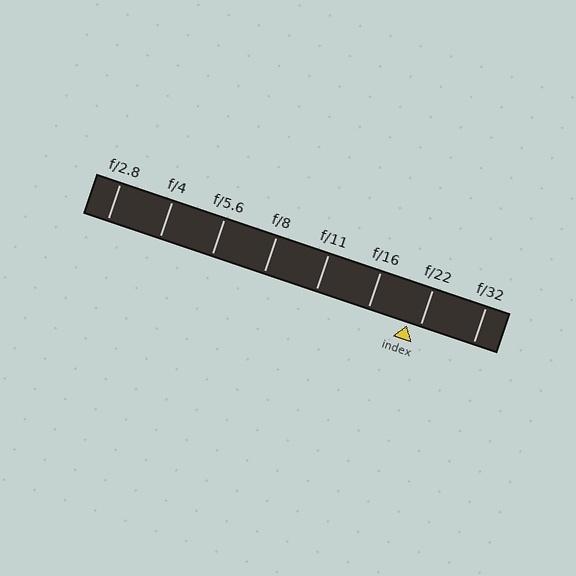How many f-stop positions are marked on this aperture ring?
There are 8 f-stop positions marked.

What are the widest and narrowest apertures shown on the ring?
The widest aperture shown is f/2.8 and the narrowest is f/32.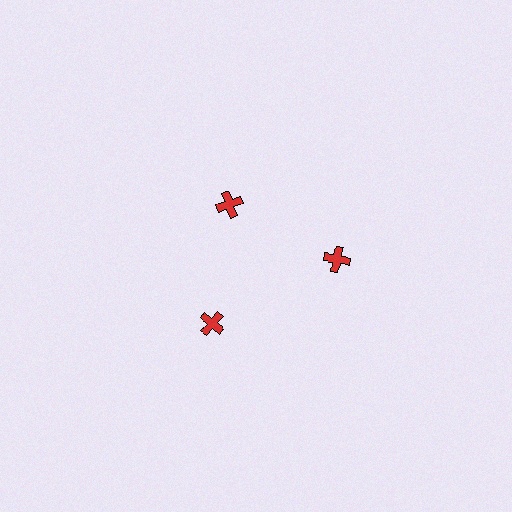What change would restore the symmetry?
The symmetry would be restored by moving it outward, back onto the ring so that all 3 crosses sit at equal angles and equal distance from the center.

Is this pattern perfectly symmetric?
No. The 3 red crosses are arranged in a ring, but one element near the 11 o'clock position is pulled inward toward the center, breaking the 3-fold rotational symmetry.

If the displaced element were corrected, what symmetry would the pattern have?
It would have 3-fold rotational symmetry — the pattern would map onto itself every 120 degrees.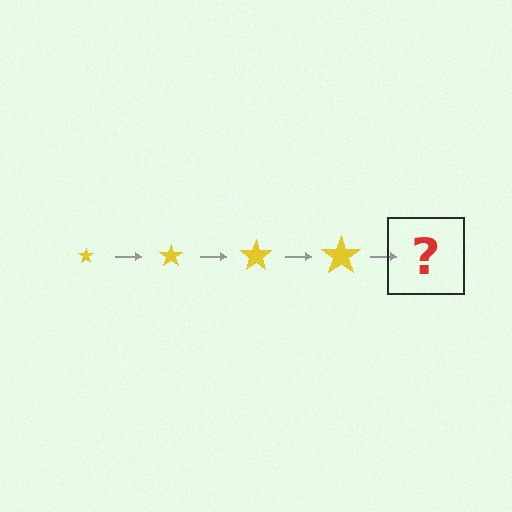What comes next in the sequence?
The next element should be a yellow star, larger than the previous one.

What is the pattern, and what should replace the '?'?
The pattern is that the star gets progressively larger each step. The '?' should be a yellow star, larger than the previous one.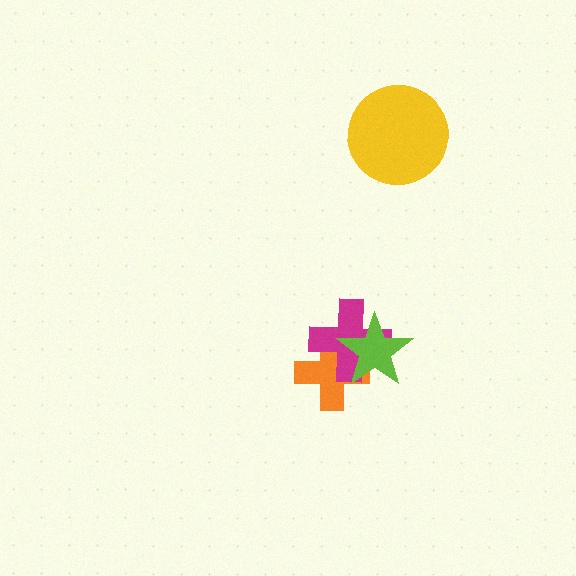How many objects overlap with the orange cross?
2 objects overlap with the orange cross.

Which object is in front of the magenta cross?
The lime star is in front of the magenta cross.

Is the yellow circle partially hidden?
No, no other shape covers it.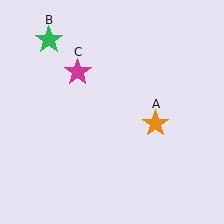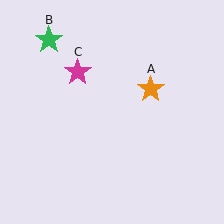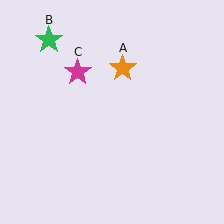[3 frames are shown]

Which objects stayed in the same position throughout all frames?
Green star (object B) and magenta star (object C) remained stationary.